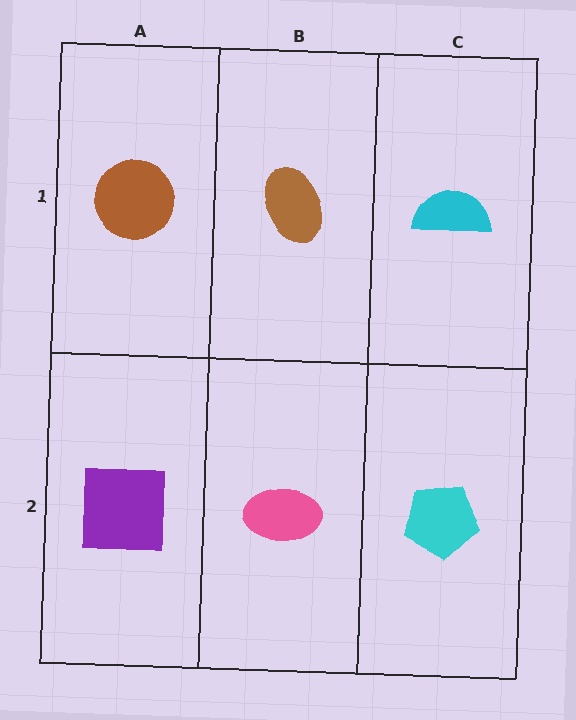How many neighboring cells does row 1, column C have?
2.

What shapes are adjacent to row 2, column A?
A brown circle (row 1, column A), a pink ellipse (row 2, column B).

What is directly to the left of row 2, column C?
A pink ellipse.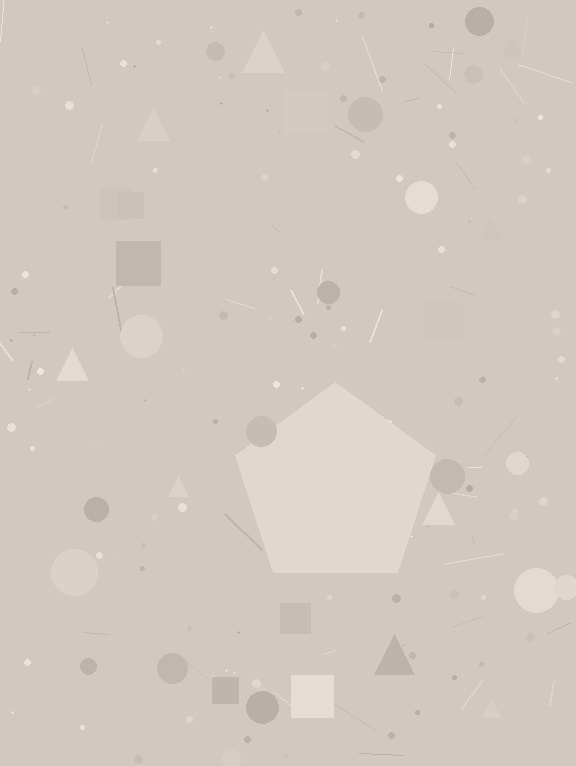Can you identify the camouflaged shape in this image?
The camouflaged shape is a pentagon.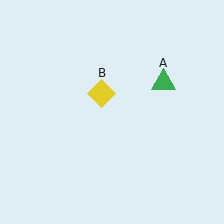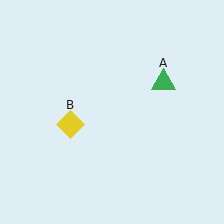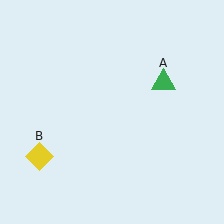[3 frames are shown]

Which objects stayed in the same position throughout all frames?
Green triangle (object A) remained stationary.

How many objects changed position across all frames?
1 object changed position: yellow diamond (object B).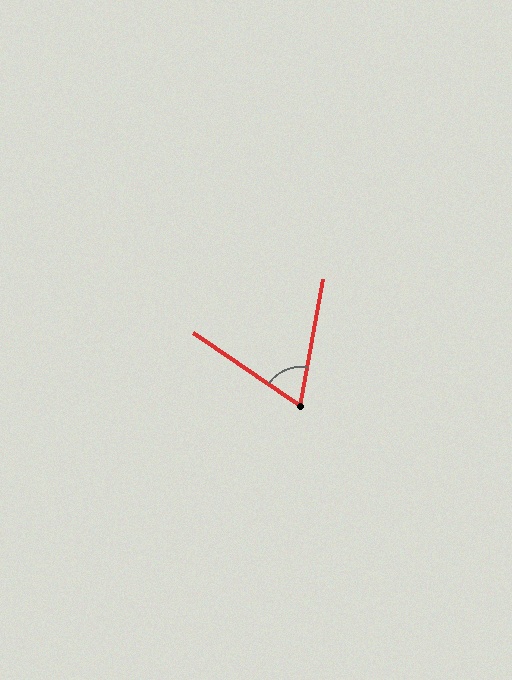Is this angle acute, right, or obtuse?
It is acute.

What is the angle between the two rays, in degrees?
Approximately 66 degrees.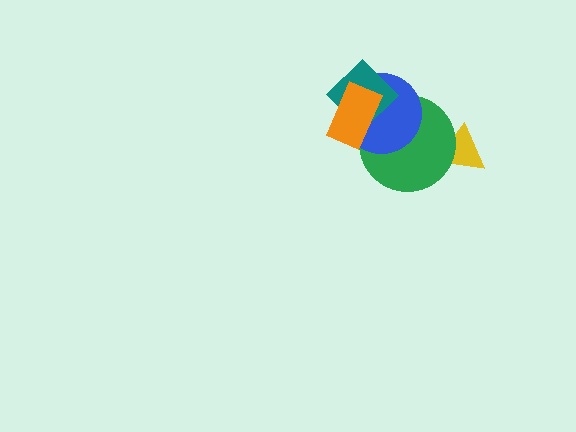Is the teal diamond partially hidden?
Yes, it is partially covered by another shape.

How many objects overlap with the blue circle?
3 objects overlap with the blue circle.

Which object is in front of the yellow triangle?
The green circle is in front of the yellow triangle.